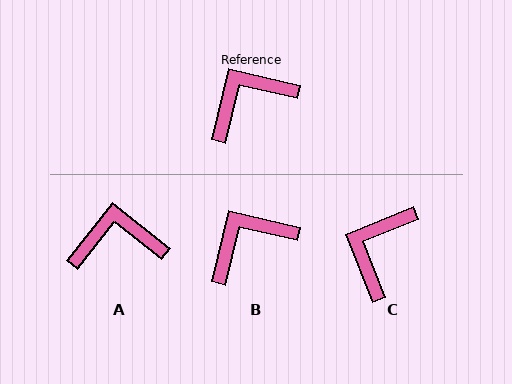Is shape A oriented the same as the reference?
No, it is off by about 25 degrees.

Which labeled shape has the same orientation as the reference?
B.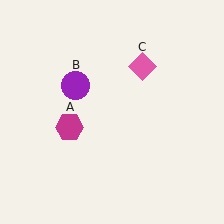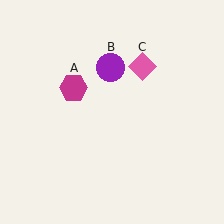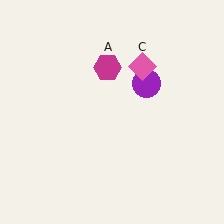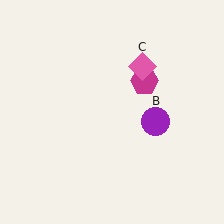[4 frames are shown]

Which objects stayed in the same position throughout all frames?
Pink diamond (object C) remained stationary.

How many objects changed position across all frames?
2 objects changed position: magenta hexagon (object A), purple circle (object B).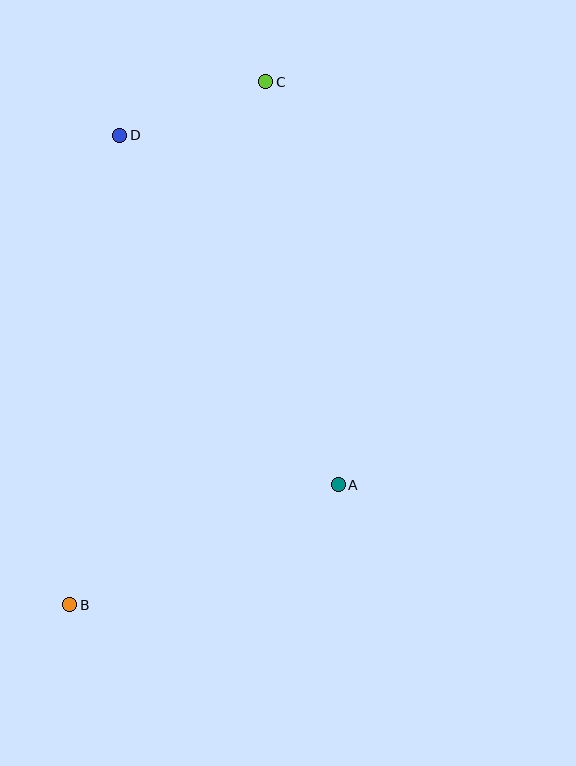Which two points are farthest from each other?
Points B and C are farthest from each other.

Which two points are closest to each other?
Points C and D are closest to each other.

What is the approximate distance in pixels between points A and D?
The distance between A and D is approximately 412 pixels.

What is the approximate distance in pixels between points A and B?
The distance between A and B is approximately 294 pixels.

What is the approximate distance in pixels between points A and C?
The distance between A and C is approximately 409 pixels.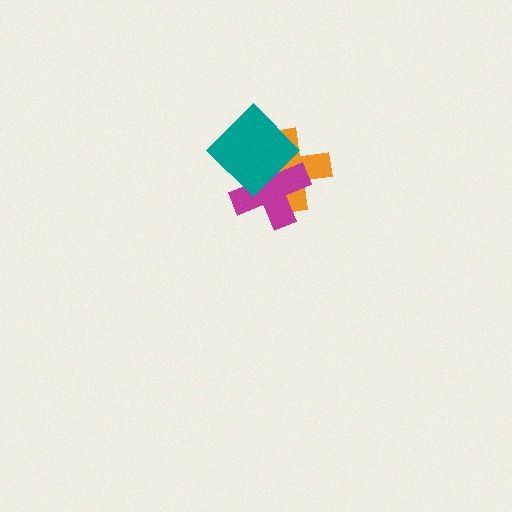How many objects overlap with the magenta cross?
2 objects overlap with the magenta cross.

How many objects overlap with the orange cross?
2 objects overlap with the orange cross.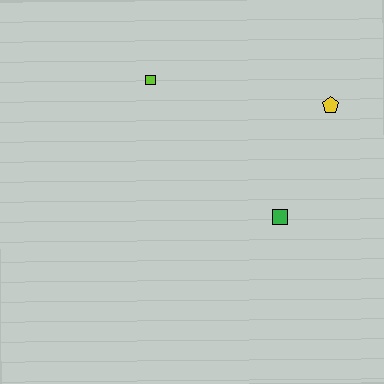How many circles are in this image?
There are no circles.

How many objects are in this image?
There are 3 objects.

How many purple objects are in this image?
There are no purple objects.